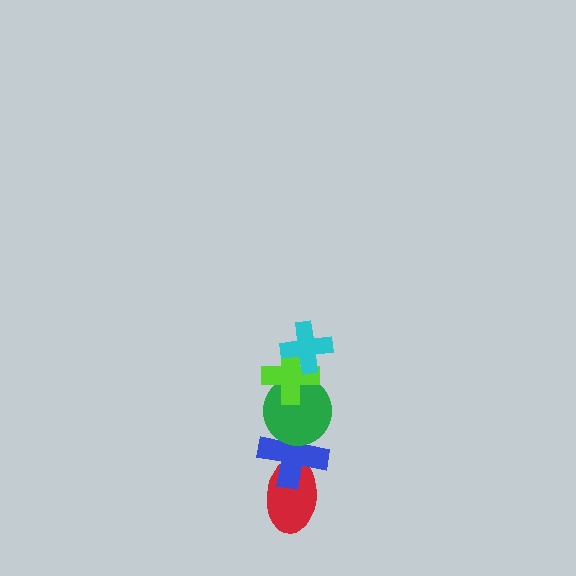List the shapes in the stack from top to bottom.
From top to bottom: the cyan cross, the lime cross, the green circle, the blue cross, the red ellipse.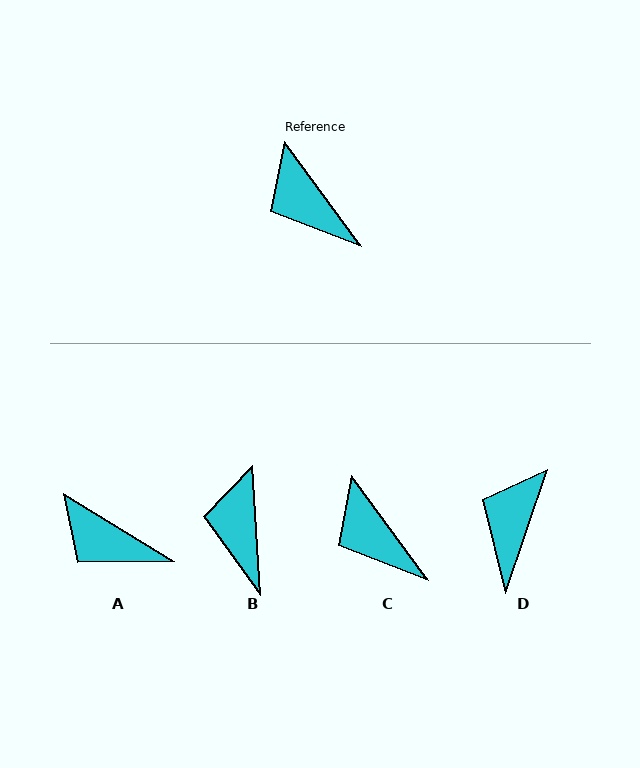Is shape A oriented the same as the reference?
No, it is off by about 22 degrees.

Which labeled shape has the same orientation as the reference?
C.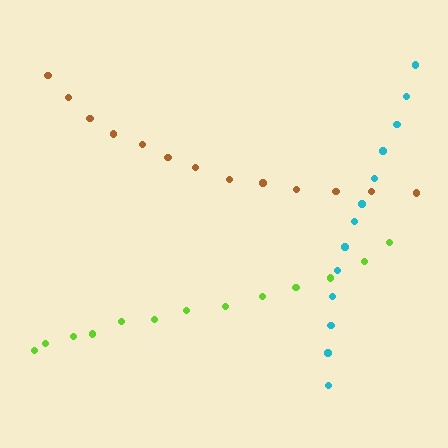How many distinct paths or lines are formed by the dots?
There are 3 distinct paths.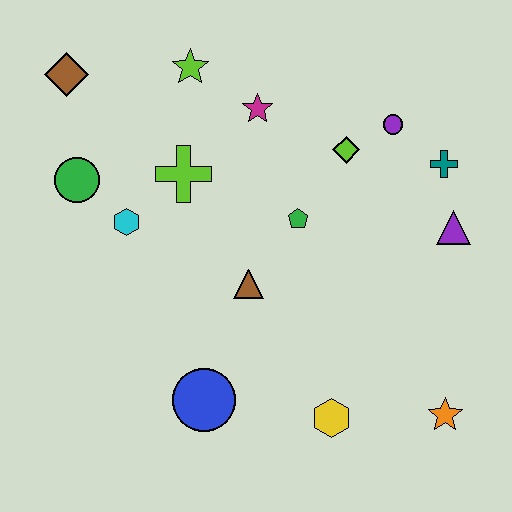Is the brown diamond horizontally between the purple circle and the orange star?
No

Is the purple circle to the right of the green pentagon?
Yes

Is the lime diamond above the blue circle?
Yes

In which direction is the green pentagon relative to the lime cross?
The green pentagon is to the right of the lime cross.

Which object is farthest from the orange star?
The brown diamond is farthest from the orange star.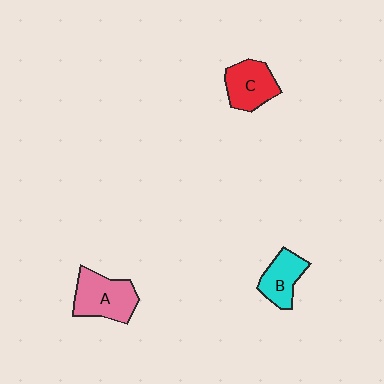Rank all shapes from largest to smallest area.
From largest to smallest: A (pink), C (red), B (cyan).